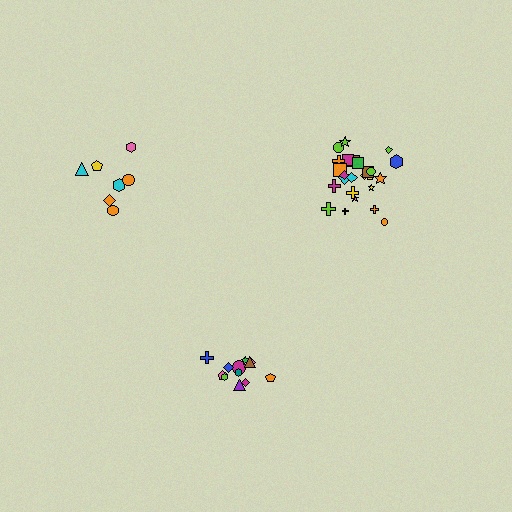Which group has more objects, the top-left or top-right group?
The top-right group.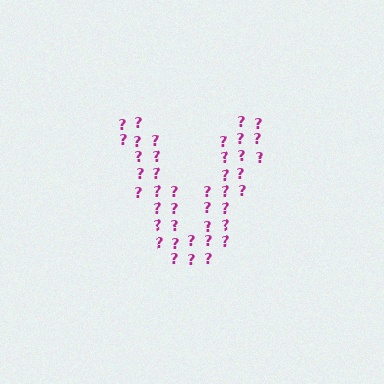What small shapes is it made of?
It is made of small question marks.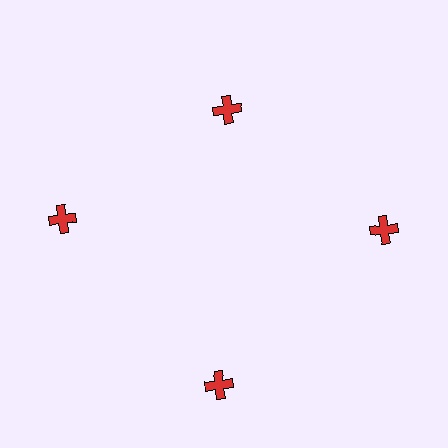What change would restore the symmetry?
The symmetry would be restored by moving it outward, back onto the ring so that all 4 crosses sit at equal angles and equal distance from the center.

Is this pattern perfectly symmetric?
No. The 4 red crosses are arranged in a ring, but one element near the 12 o'clock position is pulled inward toward the center, breaking the 4-fold rotational symmetry.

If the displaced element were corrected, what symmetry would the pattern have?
It would have 4-fold rotational symmetry — the pattern would map onto itself every 90 degrees.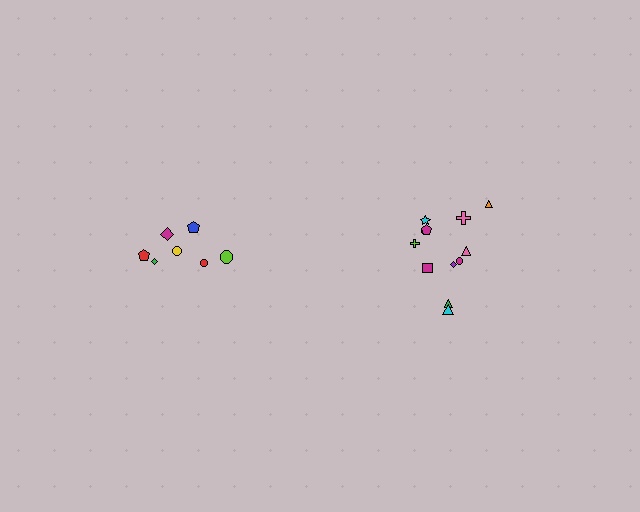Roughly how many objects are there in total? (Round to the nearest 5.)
Roughly 20 objects in total.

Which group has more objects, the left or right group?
The right group.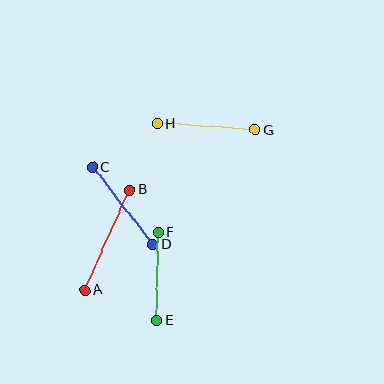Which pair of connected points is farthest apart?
Points A and B are farthest apart.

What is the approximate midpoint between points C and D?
The midpoint is at approximately (123, 206) pixels.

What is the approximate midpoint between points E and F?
The midpoint is at approximately (157, 276) pixels.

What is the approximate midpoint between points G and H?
The midpoint is at approximately (206, 127) pixels.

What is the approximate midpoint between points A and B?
The midpoint is at approximately (107, 240) pixels.